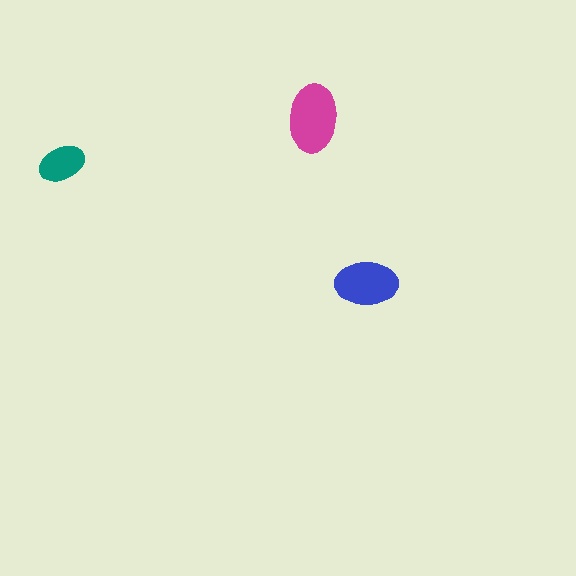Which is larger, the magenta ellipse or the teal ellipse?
The magenta one.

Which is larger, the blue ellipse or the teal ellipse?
The blue one.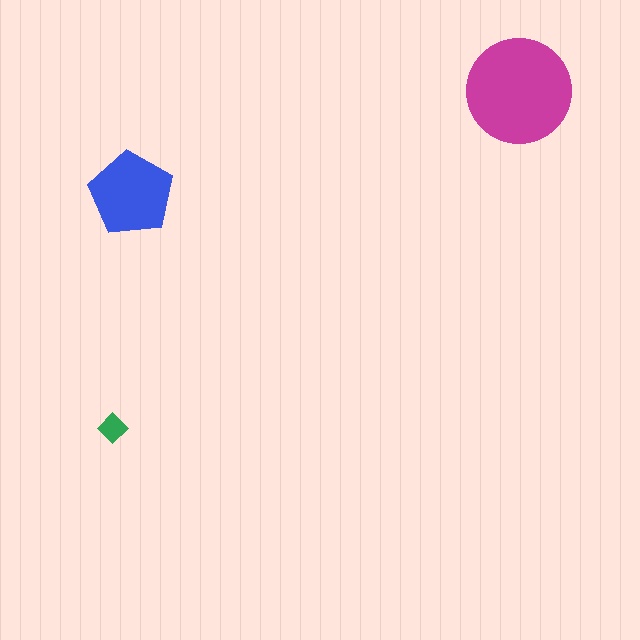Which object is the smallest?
The green diamond.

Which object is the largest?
The magenta circle.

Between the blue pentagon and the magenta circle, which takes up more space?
The magenta circle.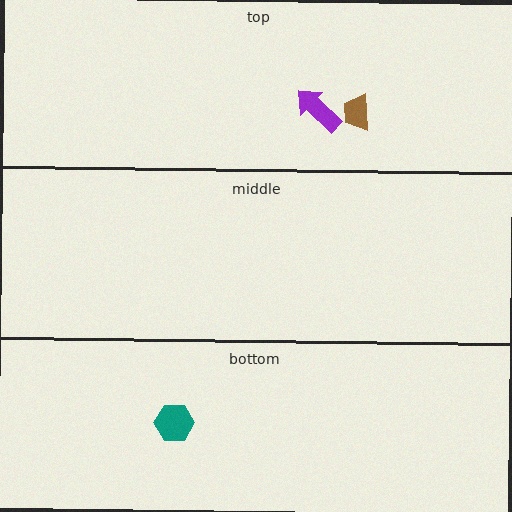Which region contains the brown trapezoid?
The top region.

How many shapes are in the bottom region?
1.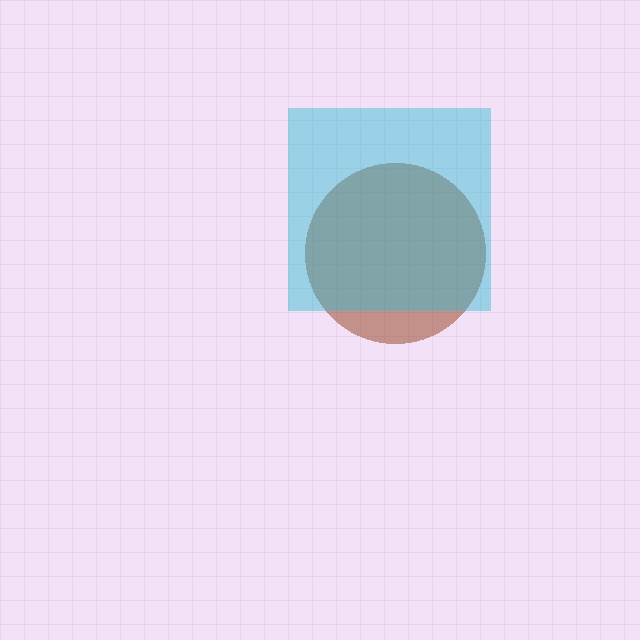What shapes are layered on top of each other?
The layered shapes are: a brown circle, a cyan square.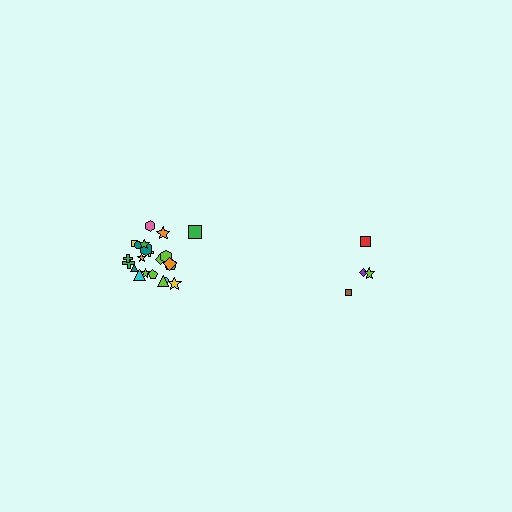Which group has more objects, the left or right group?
The left group.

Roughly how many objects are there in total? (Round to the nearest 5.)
Roughly 25 objects in total.